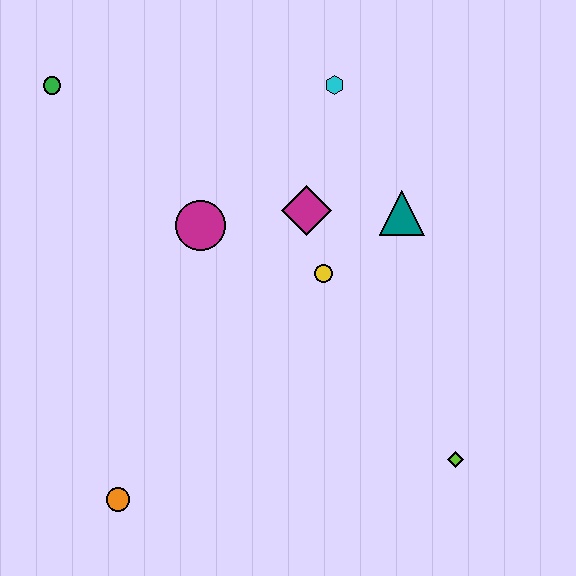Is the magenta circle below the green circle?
Yes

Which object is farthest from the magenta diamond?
The orange circle is farthest from the magenta diamond.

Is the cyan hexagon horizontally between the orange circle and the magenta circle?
No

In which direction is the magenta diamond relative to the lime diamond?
The magenta diamond is above the lime diamond.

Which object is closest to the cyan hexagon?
The magenta diamond is closest to the cyan hexagon.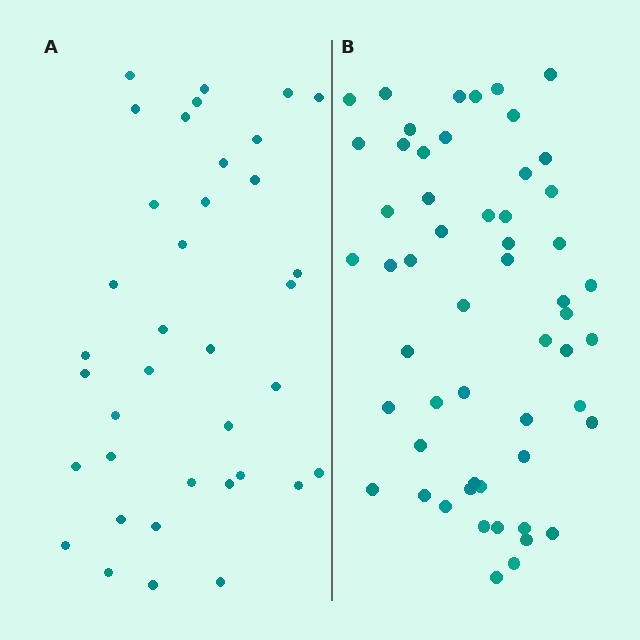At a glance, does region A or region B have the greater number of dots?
Region B (the right region) has more dots.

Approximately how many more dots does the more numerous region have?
Region B has approximately 20 more dots than region A.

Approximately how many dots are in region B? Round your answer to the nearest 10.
About 60 dots. (The exact count is 55, which rounds to 60.)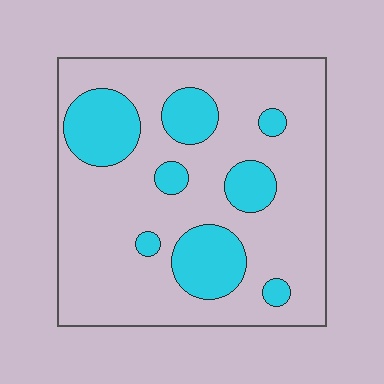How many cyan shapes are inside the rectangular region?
8.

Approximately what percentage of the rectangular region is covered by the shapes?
Approximately 25%.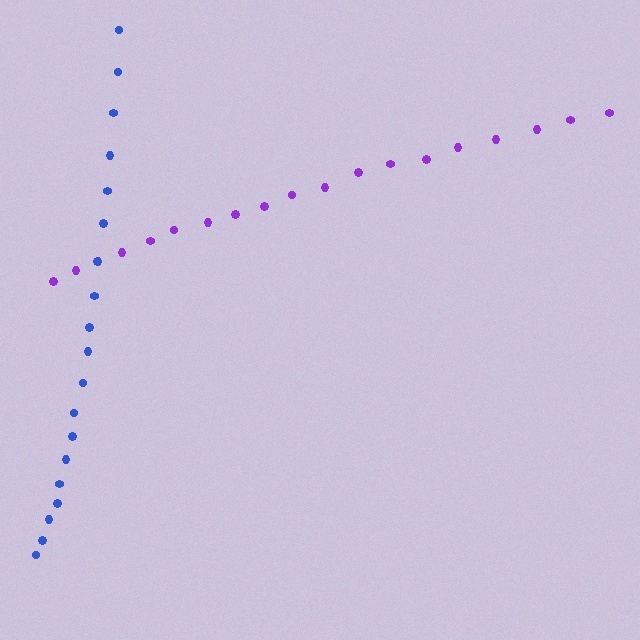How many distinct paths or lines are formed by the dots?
There are 2 distinct paths.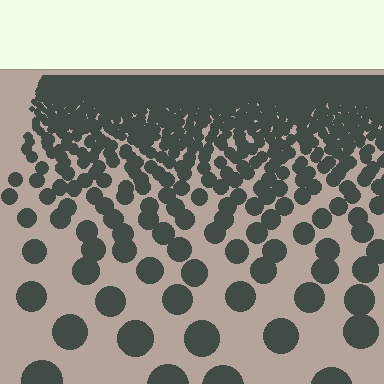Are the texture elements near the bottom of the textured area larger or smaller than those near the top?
Larger. Near the bottom, elements are closer to the viewer and appear at a bigger on-screen size.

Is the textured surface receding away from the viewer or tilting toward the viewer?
The surface is receding away from the viewer. Texture elements get smaller and denser toward the top.